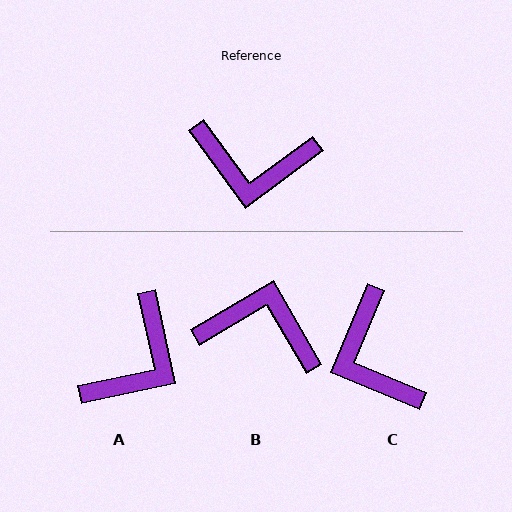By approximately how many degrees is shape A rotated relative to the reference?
Approximately 66 degrees counter-clockwise.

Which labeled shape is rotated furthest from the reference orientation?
B, about 174 degrees away.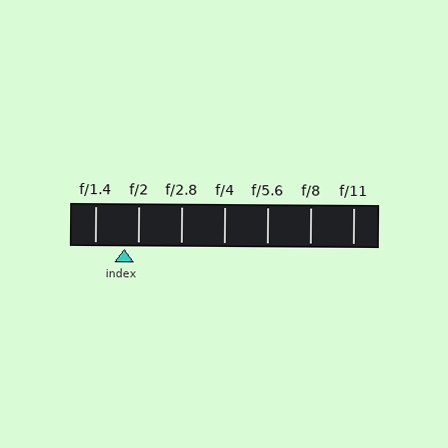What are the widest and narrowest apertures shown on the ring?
The widest aperture shown is f/1.4 and the narrowest is f/11.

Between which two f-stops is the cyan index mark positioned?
The index mark is between f/1.4 and f/2.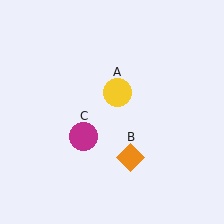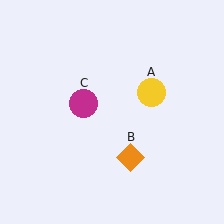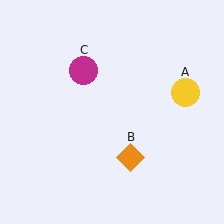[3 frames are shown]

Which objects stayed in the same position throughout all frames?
Orange diamond (object B) remained stationary.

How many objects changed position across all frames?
2 objects changed position: yellow circle (object A), magenta circle (object C).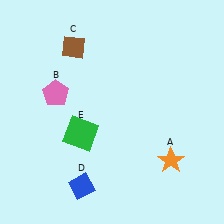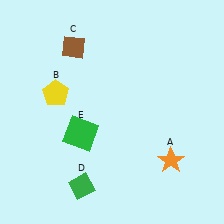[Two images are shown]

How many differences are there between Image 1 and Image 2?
There are 2 differences between the two images.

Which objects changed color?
B changed from pink to yellow. D changed from blue to green.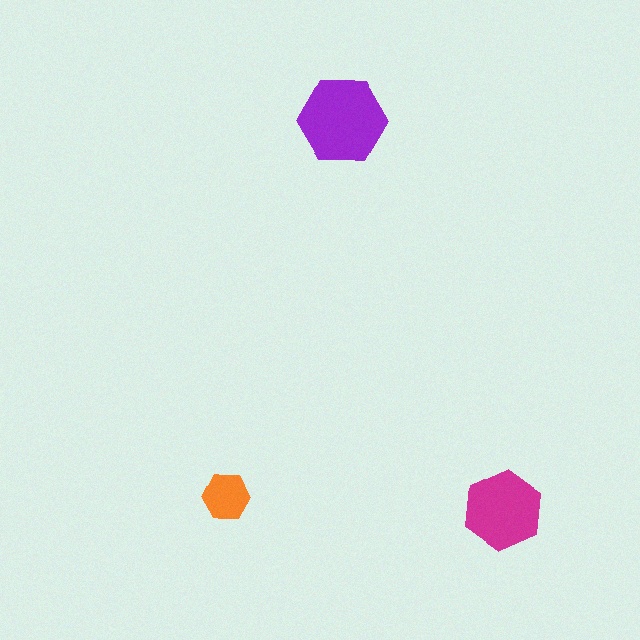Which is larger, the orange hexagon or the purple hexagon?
The purple one.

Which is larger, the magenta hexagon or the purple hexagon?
The purple one.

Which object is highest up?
The purple hexagon is topmost.